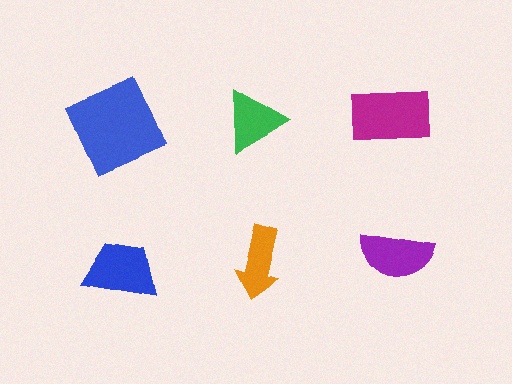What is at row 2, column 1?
A blue trapezoid.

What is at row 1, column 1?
A blue square.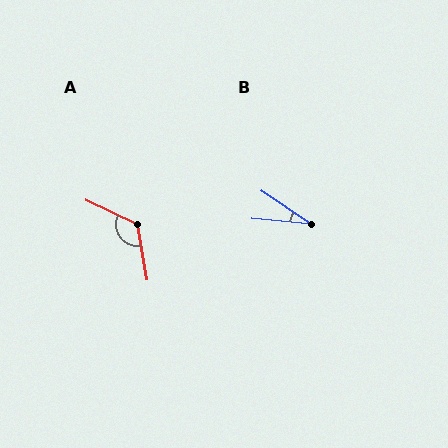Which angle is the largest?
A, at approximately 125 degrees.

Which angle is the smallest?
B, at approximately 28 degrees.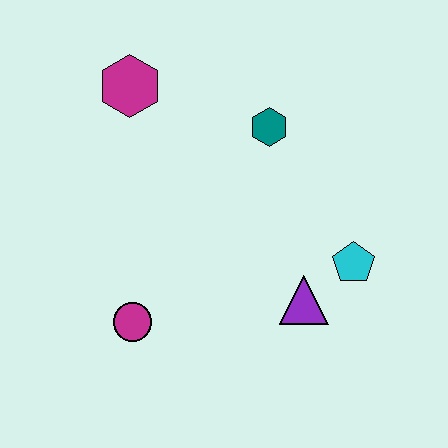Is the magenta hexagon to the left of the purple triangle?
Yes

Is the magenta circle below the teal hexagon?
Yes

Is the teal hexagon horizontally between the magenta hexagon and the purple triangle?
Yes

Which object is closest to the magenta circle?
The purple triangle is closest to the magenta circle.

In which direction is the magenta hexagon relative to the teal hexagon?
The magenta hexagon is to the left of the teal hexagon.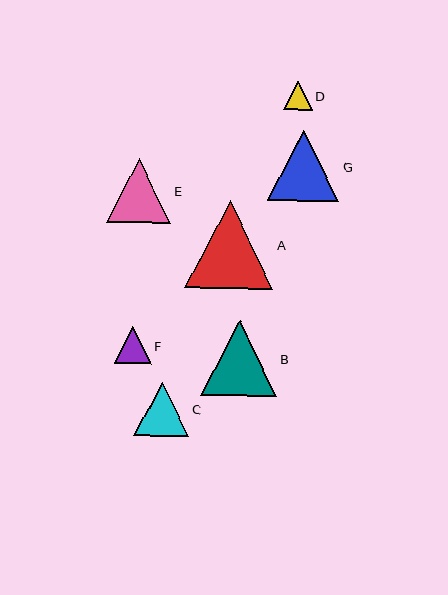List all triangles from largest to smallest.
From largest to smallest: A, B, G, E, C, F, D.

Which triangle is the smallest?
Triangle D is the smallest with a size of approximately 28 pixels.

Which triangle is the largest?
Triangle A is the largest with a size of approximately 88 pixels.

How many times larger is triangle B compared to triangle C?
Triangle B is approximately 1.4 times the size of triangle C.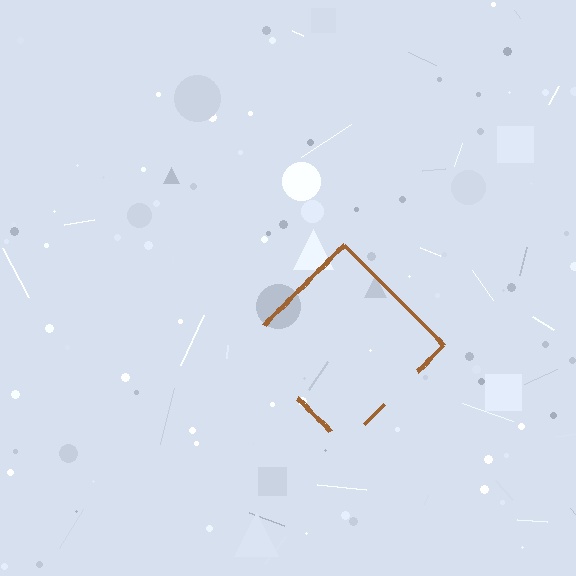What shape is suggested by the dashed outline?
The dashed outline suggests a diamond.